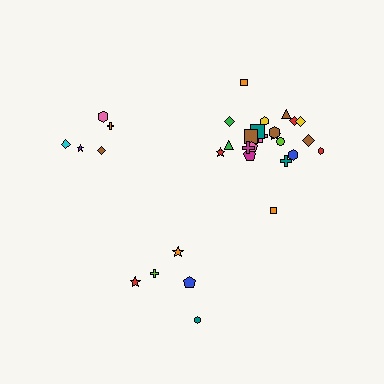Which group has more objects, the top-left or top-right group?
The top-right group.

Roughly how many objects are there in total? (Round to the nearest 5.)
Roughly 30 objects in total.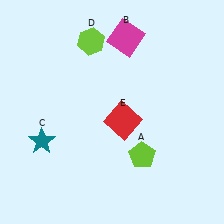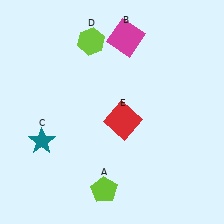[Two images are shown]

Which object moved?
The lime pentagon (A) moved left.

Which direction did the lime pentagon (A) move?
The lime pentagon (A) moved left.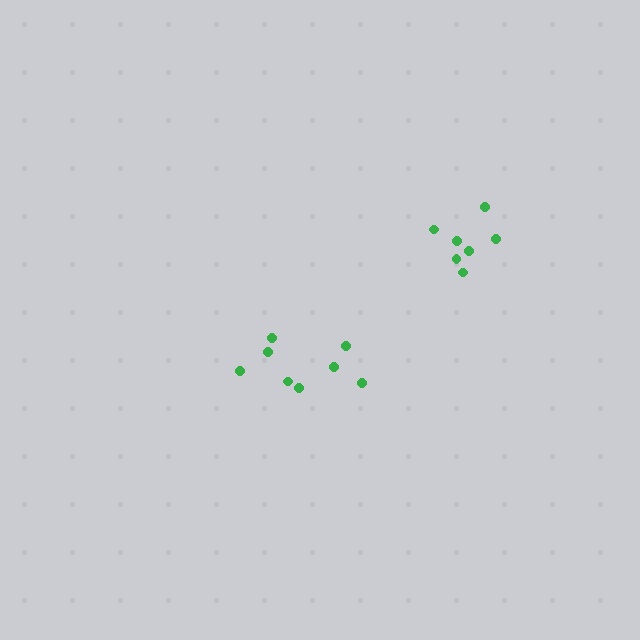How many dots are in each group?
Group 1: 8 dots, Group 2: 7 dots (15 total).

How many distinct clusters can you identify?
There are 2 distinct clusters.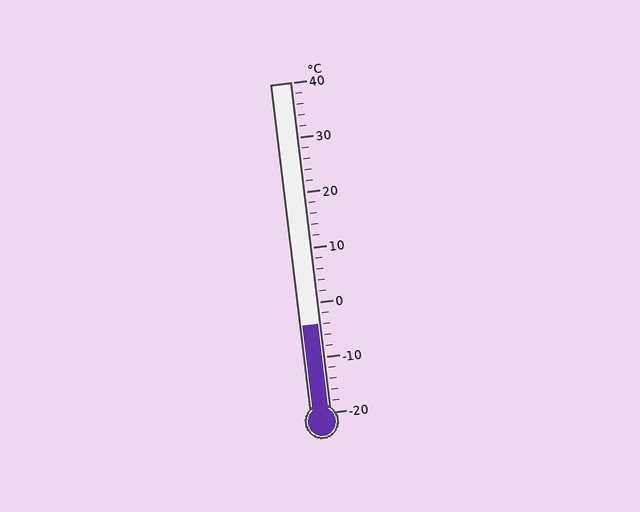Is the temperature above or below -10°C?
The temperature is above -10°C.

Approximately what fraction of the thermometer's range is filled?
The thermometer is filled to approximately 25% of its range.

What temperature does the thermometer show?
The thermometer shows approximately -4°C.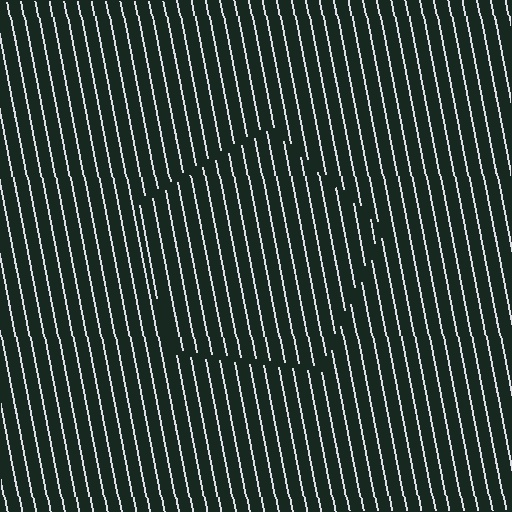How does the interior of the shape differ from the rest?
The interior of the shape contains the same grating, shifted by half a period — the contour is defined by the phase discontinuity where line-ends from the inner and outer gratings abut.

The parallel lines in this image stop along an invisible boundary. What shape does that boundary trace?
An illusory pentagon. The interior of the shape contains the same grating, shifted by half a period — the contour is defined by the phase discontinuity where line-ends from the inner and outer gratings abut.